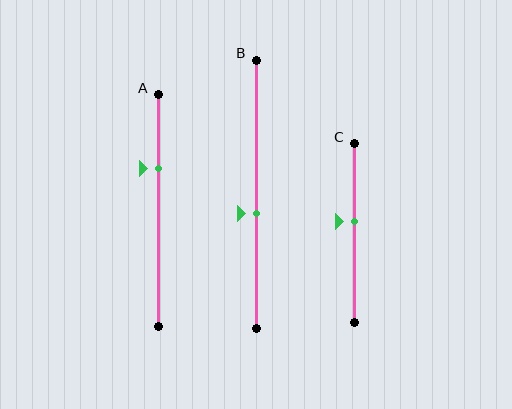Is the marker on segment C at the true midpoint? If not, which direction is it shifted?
No, the marker on segment C is shifted upward by about 7% of the segment length.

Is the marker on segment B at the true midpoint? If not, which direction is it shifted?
No, the marker on segment B is shifted downward by about 7% of the segment length.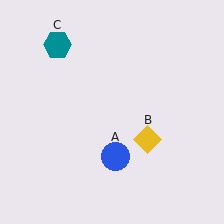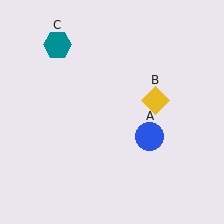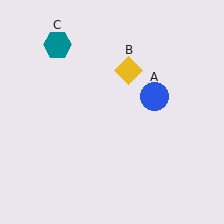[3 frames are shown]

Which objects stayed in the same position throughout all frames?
Teal hexagon (object C) remained stationary.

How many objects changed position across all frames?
2 objects changed position: blue circle (object A), yellow diamond (object B).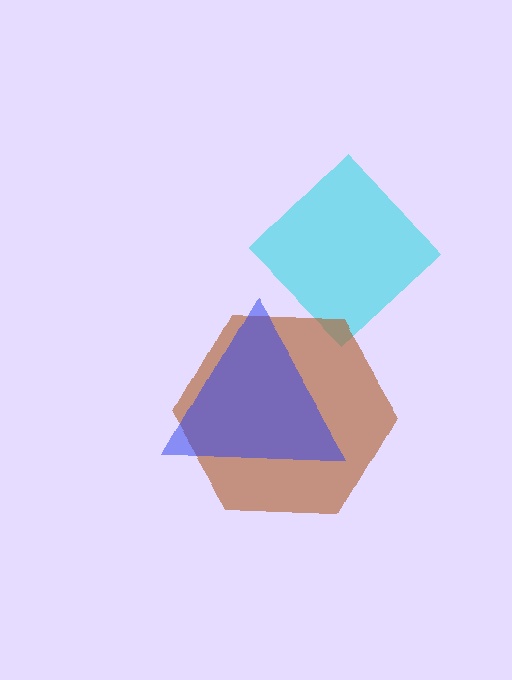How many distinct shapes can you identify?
There are 3 distinct shapes: a cyan diamond, a brown hexagon, a blue triangle.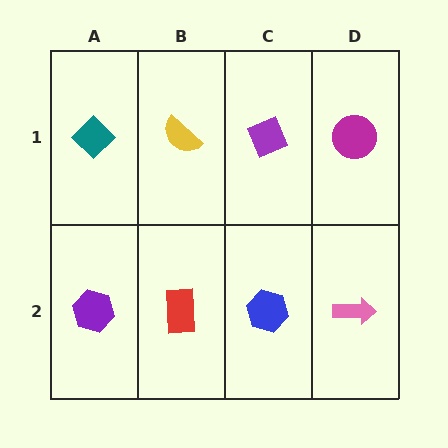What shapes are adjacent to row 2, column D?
A magenta circle (row 1, column D), a blue hexagon (row 2, column C).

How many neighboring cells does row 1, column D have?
2.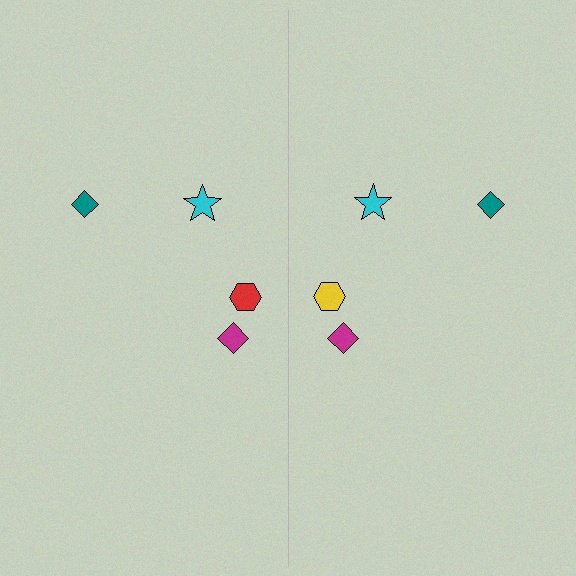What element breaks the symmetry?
The yellow hexagon on the right side breaks the symmetry — its mirror counterpart is red.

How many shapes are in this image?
There are 8 shapes in this image.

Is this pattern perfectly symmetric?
No, the pattern is not perfectly symmetric. The yellow hexagon on the right side breaks the symmetry — its mirror counterpart is red.